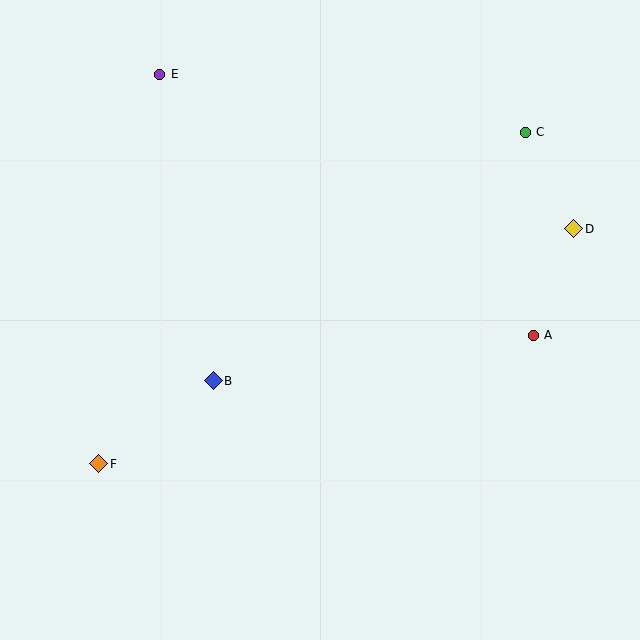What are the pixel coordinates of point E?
Point E is at (160, 74).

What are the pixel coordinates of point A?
Point A is at (533, 335).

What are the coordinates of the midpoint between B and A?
The midpoint between B and A is at (373, 358).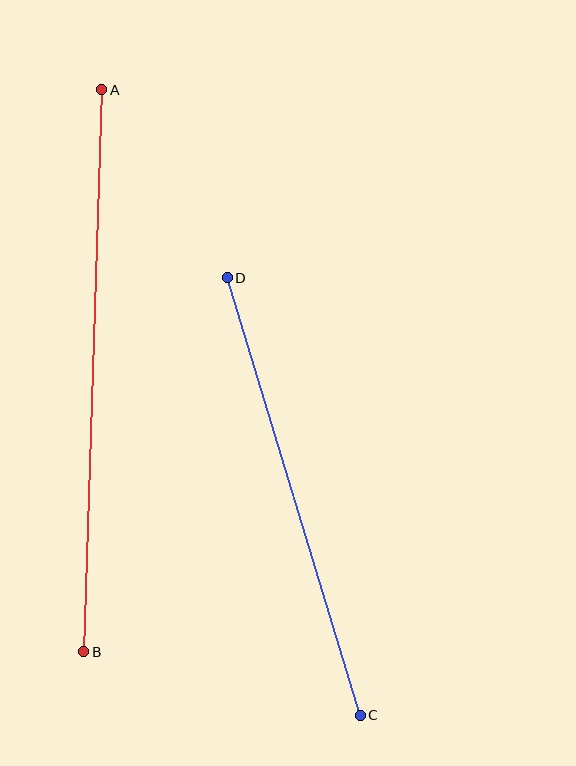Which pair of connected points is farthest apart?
Points A and B are farthest apart.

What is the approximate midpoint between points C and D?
The midpoint is at approximately (294, 496) pixels.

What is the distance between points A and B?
The distance is approximately 562 pixels.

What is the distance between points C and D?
The distance is approximately 458 pixels.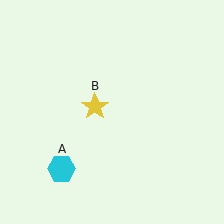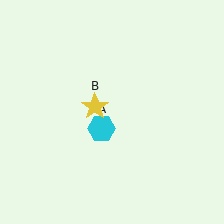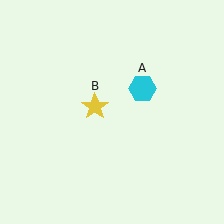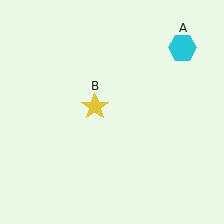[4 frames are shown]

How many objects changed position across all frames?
1 object changed position: cyan hexagon (object A).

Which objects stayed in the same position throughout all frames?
Yellow star (object B) remained stationary.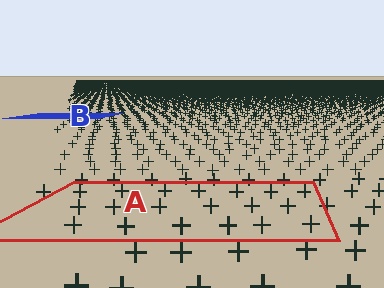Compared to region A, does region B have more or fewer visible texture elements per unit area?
Region B has more texture elements per unit area — they are packed more densely because it is farther away.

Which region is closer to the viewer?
Region A is closer. The texture elements there are larger and more spread out.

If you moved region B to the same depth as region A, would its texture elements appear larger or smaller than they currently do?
They would appear larger. At a closer depth, the same texture elements are projected at a bigger on-screen size.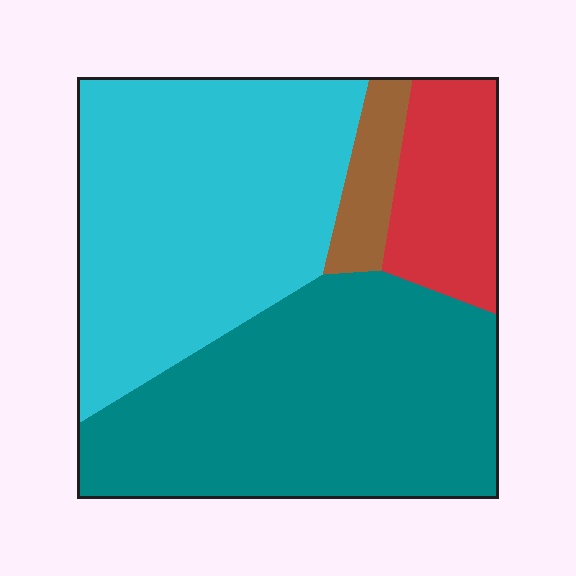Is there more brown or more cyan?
Cyan.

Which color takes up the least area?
Brown, at roughly 5%.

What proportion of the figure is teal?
Teal takes up about two fifths (2/5) of the figure.